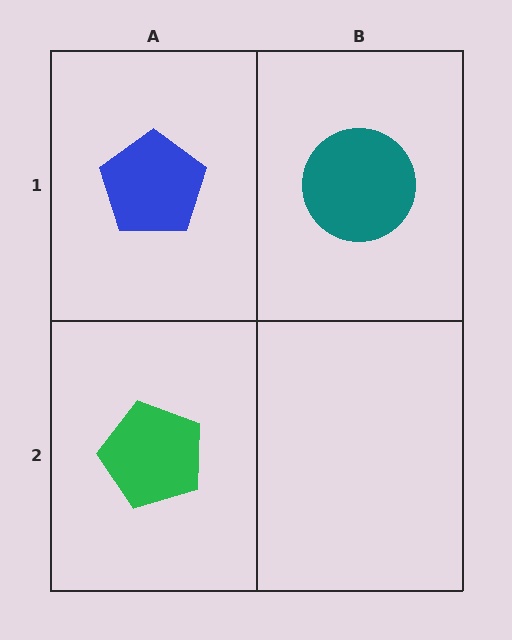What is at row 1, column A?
A blue pentagon.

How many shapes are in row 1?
2 shapes.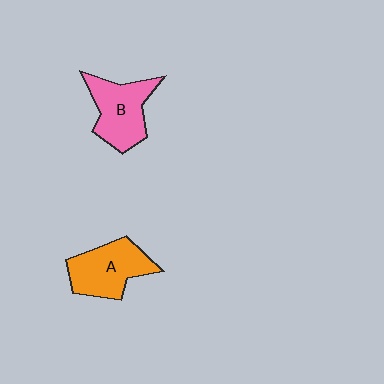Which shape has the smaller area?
Shape A (orange).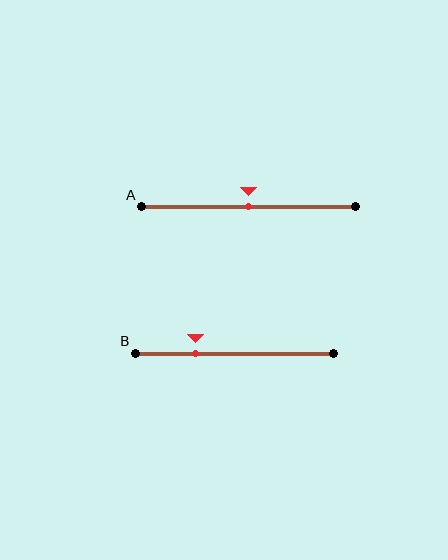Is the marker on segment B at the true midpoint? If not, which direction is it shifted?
No, the marker on segment B is shifted to the left by about 19% of the segment length.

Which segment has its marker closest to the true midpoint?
Segment A has its marker closest to the true midpoint.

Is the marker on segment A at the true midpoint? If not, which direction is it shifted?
Yes, the marker on segment A is at the true midpoint.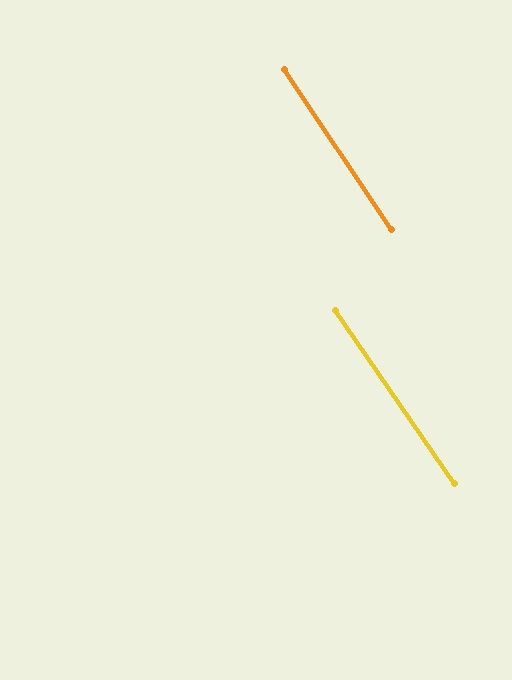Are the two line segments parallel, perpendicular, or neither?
Parallel — their directions differ by only 0.7°.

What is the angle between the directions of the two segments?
Approximately 1 degree.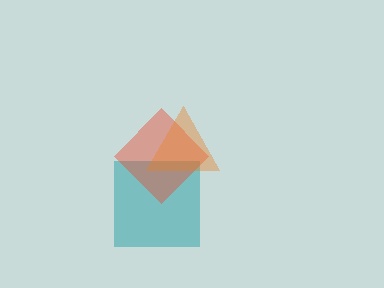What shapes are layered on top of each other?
The layered shapes are: a teal square, a red diamond, an orange triangle.